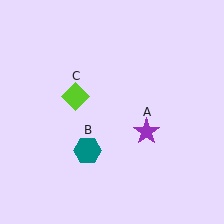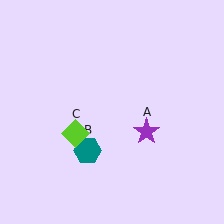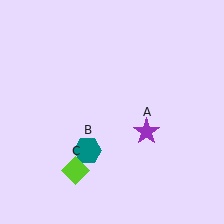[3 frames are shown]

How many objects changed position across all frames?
1 object changed position: lime diamond (object C).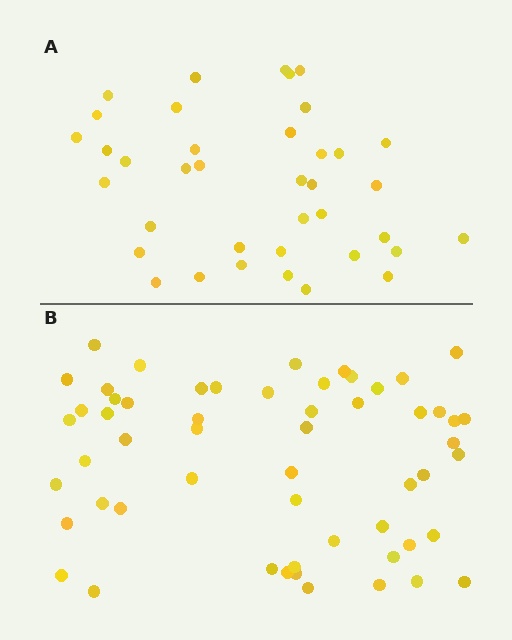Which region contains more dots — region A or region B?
Region B (the bottom region) has more dots.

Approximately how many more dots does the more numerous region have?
Region B has approximately 20 more dots than region A.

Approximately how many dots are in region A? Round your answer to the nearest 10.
About 40 dots. (The exact count is 38, which rounds to 40.)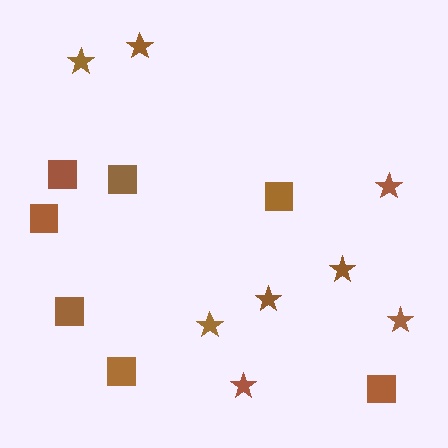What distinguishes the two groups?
There are 2 groups: one group of squares (7) and one group of stars (8).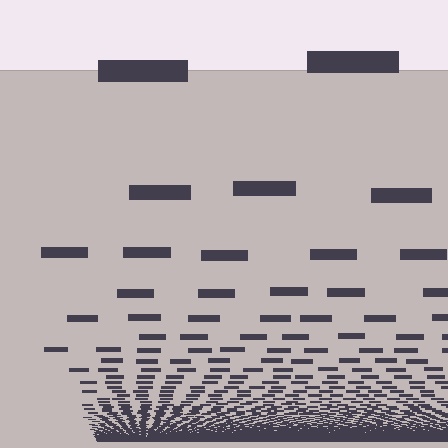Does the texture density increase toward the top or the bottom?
Density increases toward the bottom.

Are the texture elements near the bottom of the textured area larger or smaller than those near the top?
Smaller. The gradient is inverted — elements near the bottom are smaller and denser.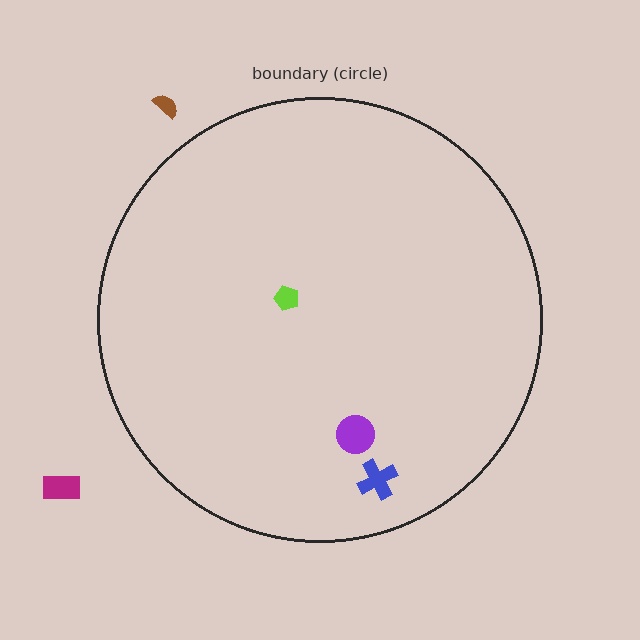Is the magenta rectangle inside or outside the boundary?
Outside.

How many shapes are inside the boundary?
3 inside, 2 outside.